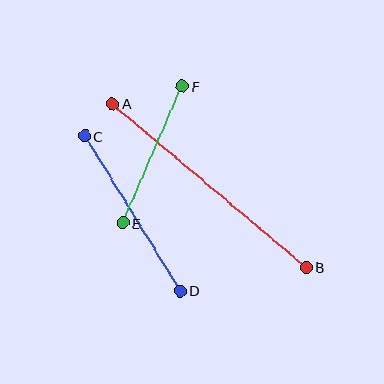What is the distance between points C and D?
The distance is approximately 182 pixels.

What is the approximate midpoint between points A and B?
The midpoint is at approximately (209, 186) pixels.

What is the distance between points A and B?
The distance is approximately 253 pixels.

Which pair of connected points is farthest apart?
Points A and B are farthest apart.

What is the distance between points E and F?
The distance is approximately 149 pixels.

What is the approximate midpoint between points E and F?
The midpoint is at approximately (153, 154) pixels.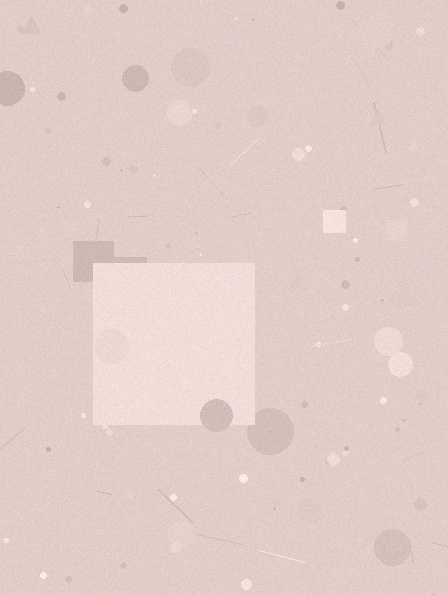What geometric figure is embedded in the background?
A square is embedded in the background.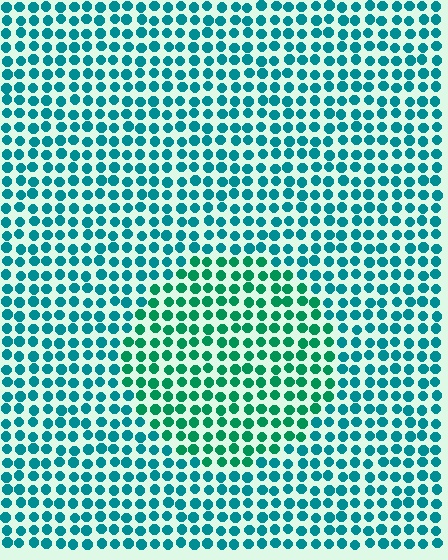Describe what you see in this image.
The image is filled with small teal elements in a uniform arrangement. A circle-shaped region is visible where the elements are tinted to a slightly different hue, forming a subtle color boundary.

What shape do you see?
I see a circle.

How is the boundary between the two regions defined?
The boundary is defined purely by a slight shift in hue (about 29 degrees). Spacing, size, and orientation are identical on both sides.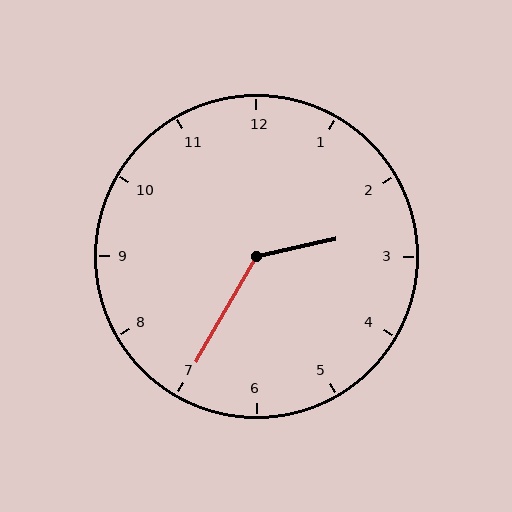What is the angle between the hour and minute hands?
Approximately 132 degrees.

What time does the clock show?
2:35.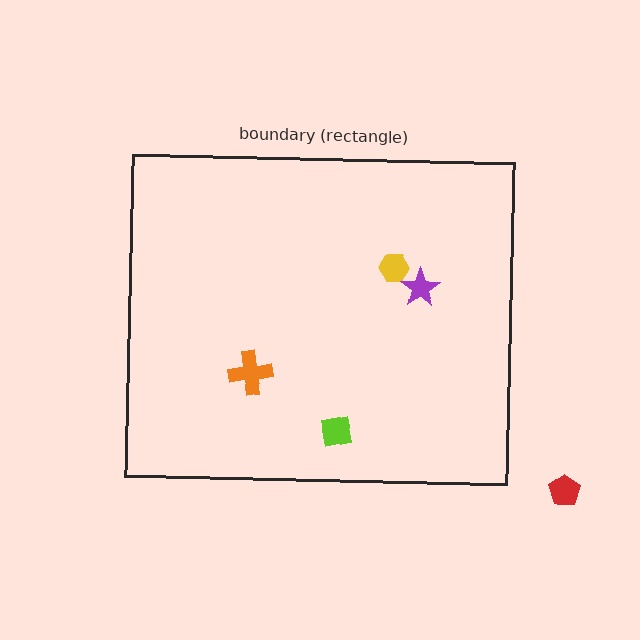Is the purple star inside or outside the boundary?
Inside.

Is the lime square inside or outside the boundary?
Inside.